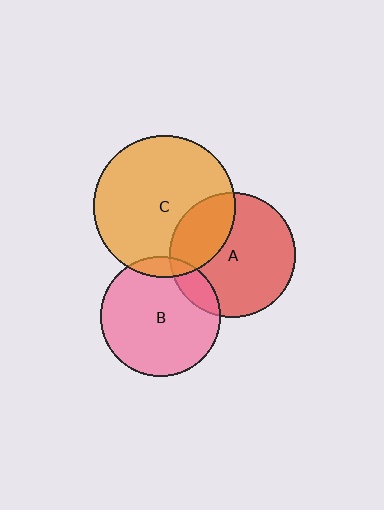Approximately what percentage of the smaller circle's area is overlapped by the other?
Approximately 10%.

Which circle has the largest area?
Circle C (orange).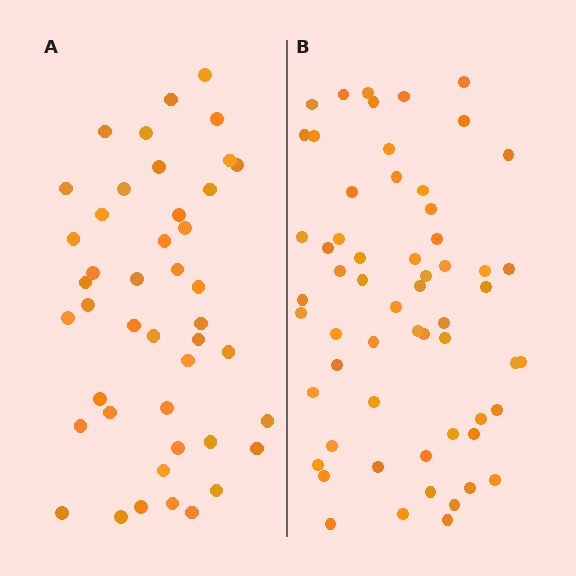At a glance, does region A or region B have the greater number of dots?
Region B (the right region) has more dots.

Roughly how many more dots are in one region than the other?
Region B has approximately 15 more dots than region A.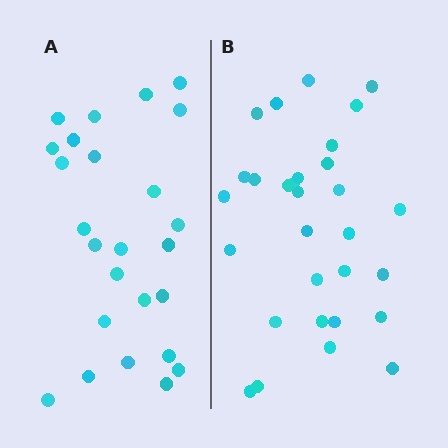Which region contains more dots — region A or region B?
Region B (the right region) has more dots.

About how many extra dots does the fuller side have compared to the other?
Region B has about 5 more dots than region A.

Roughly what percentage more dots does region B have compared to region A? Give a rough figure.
About 20% more.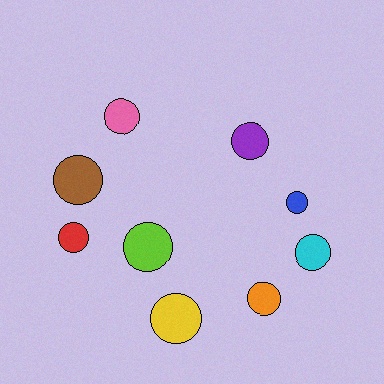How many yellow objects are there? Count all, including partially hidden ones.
There is 1 yellow object.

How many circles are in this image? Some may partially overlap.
There are 9 circles.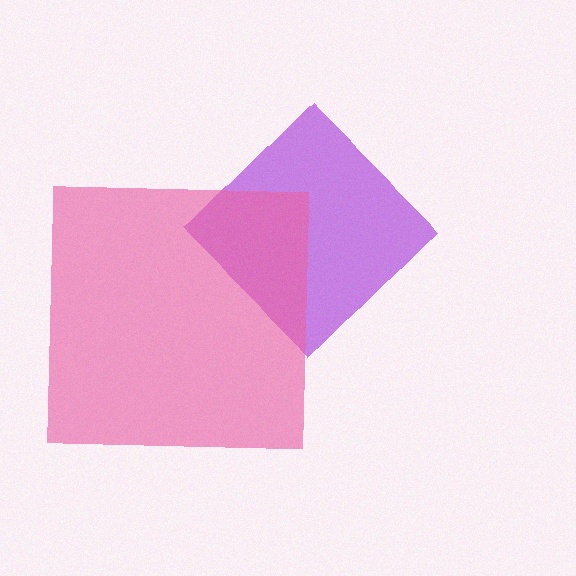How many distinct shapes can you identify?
There are 2 distinct shapes: a purple diamond, a pink square.